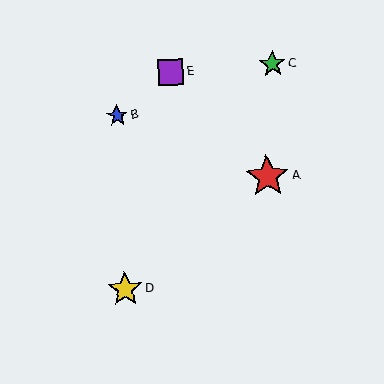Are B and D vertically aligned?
Yes, both are at x≈117.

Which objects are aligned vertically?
Objects B, D are aligned vertically.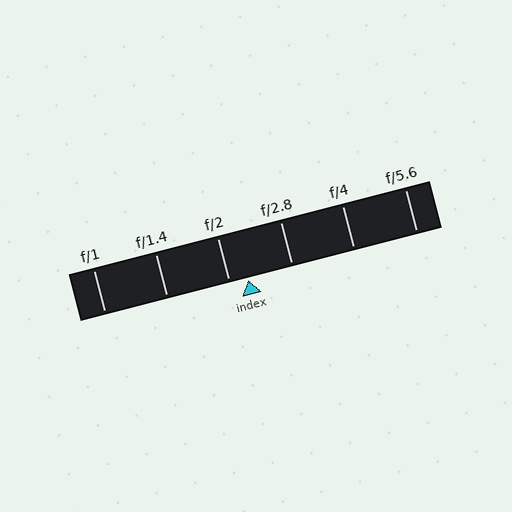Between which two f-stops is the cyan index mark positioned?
The index mark is between f/2 and f/2.8.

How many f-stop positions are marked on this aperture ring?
There are 6 f-stop positions marked.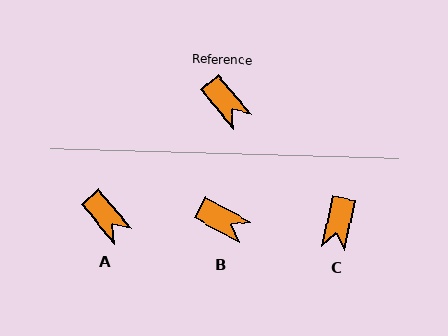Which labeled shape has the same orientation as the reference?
A.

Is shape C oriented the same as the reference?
No, it is off by about 52 degrees.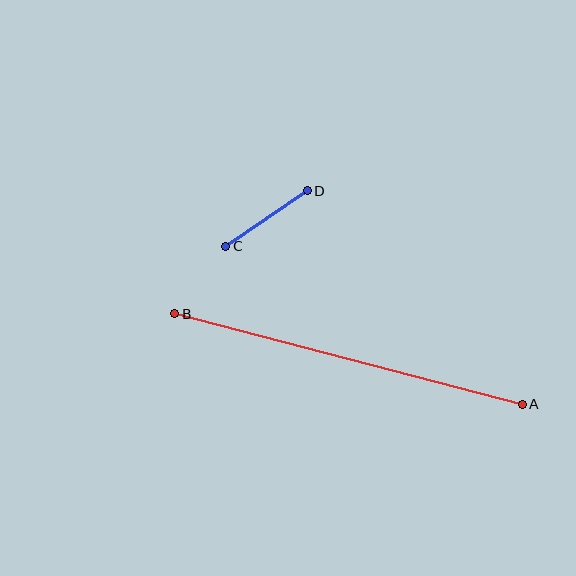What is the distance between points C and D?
The distance is approximately 99 pixels.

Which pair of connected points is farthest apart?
Points A and B are farthest apart.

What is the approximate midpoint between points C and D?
The midpoint is at approximately (266, 219) pixels.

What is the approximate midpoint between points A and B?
The midpoint is at approximately (348, 359) pixels.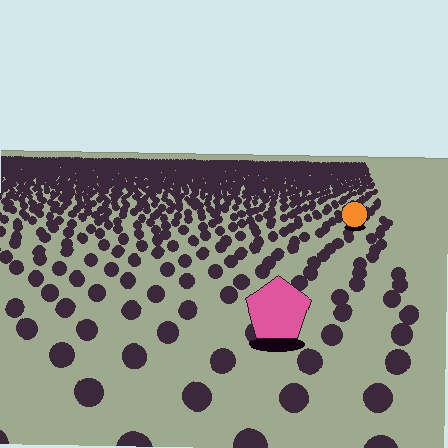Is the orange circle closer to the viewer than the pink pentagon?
No. The pink pentagon is closer — you can tell from the texture gradient: the ground texture is coarser near it.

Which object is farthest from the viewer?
The orange circle is farthest from the viewer. It appears smaller and the ground texture around it is denser.